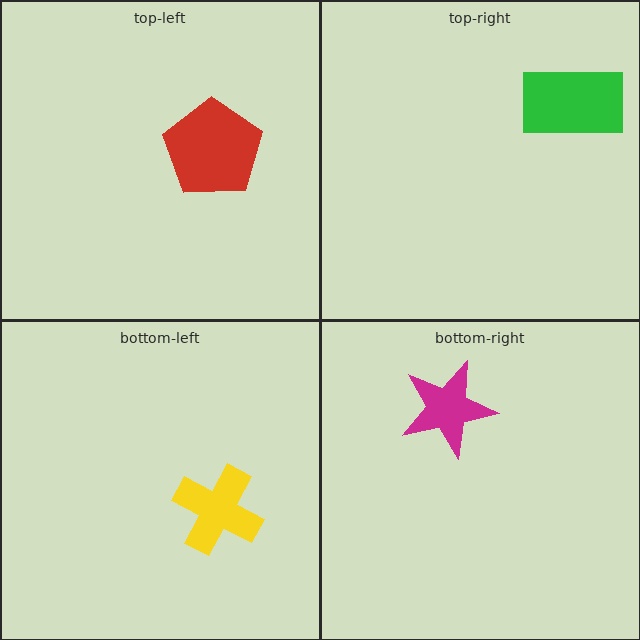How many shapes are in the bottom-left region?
1.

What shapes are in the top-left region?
The red pentagon.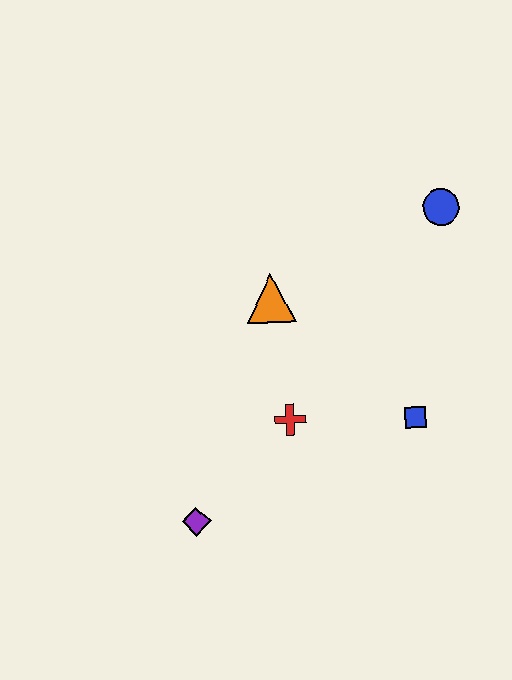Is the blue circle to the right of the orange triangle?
Yes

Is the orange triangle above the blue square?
Yes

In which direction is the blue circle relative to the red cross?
The blue circle is above the red cross.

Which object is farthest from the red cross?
The blue circle is farthest from the red cross.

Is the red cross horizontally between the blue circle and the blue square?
No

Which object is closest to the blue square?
The red cross is closest to the blue square.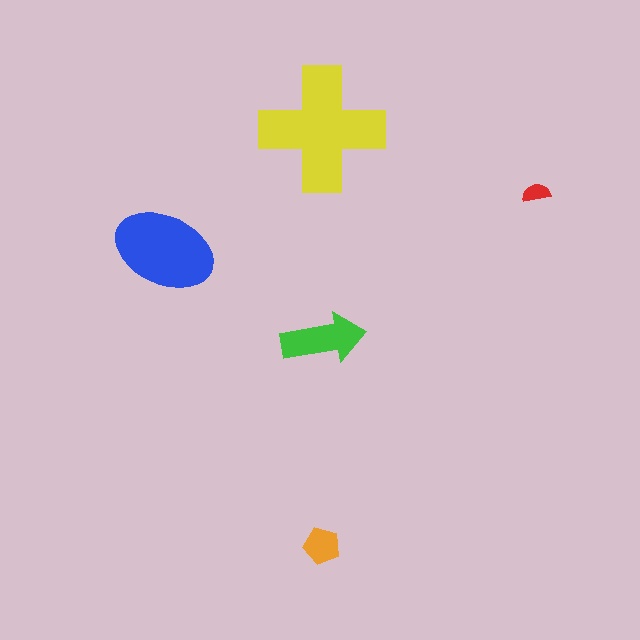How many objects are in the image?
There are 5 objects in the image.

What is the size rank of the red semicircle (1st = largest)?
5th.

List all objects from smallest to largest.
The red semicircle, the orange pentagon, the green arrow, the blue ellipse, the yellow cross.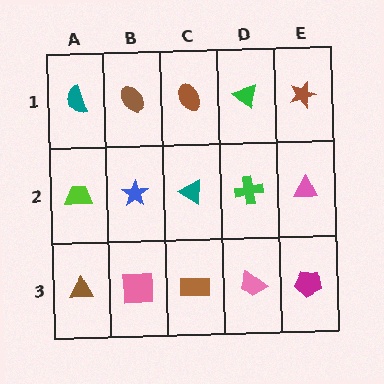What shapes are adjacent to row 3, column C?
A teal triangle (row 2, column C), a pink square (row 3, column B), a pink trapezoid (row 3, column D).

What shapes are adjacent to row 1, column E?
A pink triangle (row 2, column E), a green triangle (row 1, column D).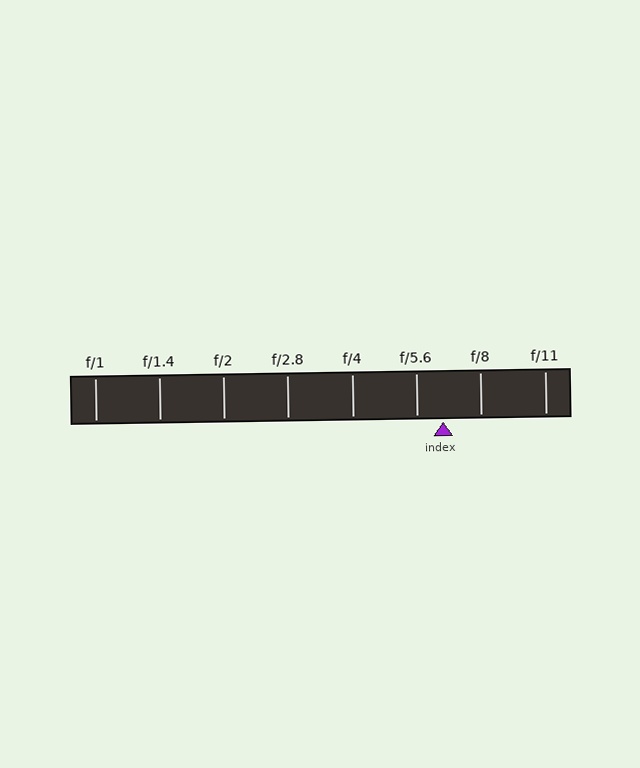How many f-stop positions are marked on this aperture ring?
There are 8 f-stop positions marked.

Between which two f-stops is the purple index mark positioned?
The index mark is between f/5.6 and f/8.